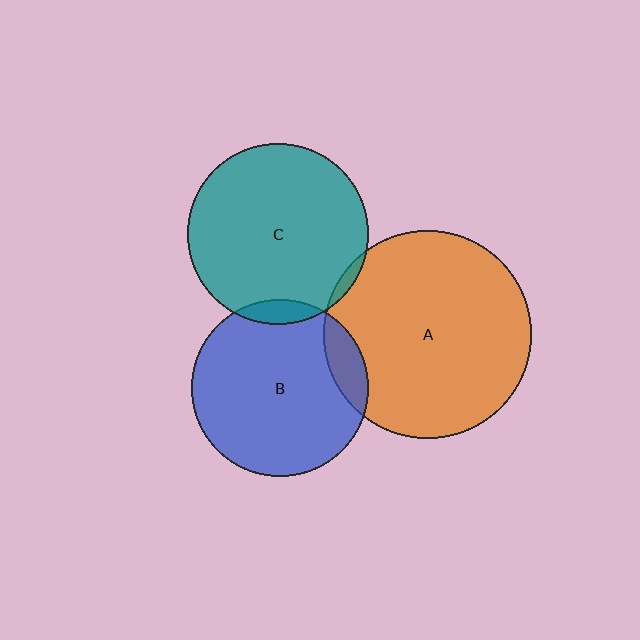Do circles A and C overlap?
Yes.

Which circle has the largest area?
Circle A (orange).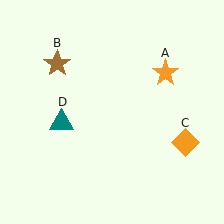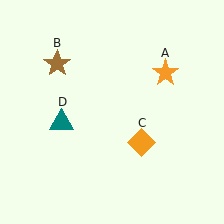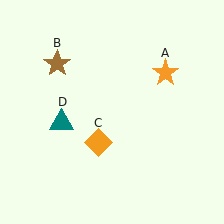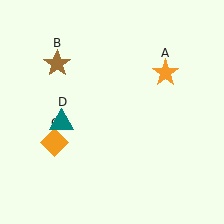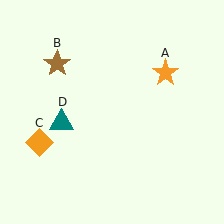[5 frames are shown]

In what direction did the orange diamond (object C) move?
The orange diamond (object C) moved left.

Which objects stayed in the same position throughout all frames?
Orange star (object A) and brown star (object B) and teal triangle (object D) remained stationary.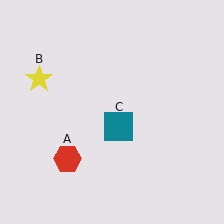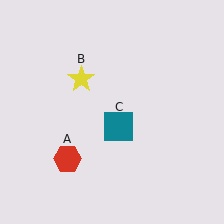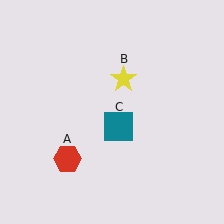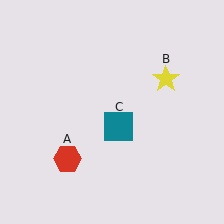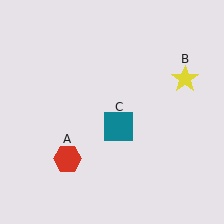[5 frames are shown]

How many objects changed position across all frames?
1 object changed position: yellow star (object B).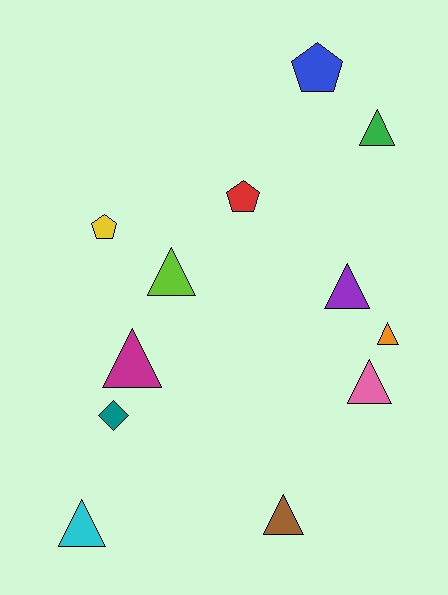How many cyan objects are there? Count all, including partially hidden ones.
There is 1 cyan object.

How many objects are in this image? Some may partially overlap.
There are 12 objects.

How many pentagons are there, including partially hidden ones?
There are 3 pentagons.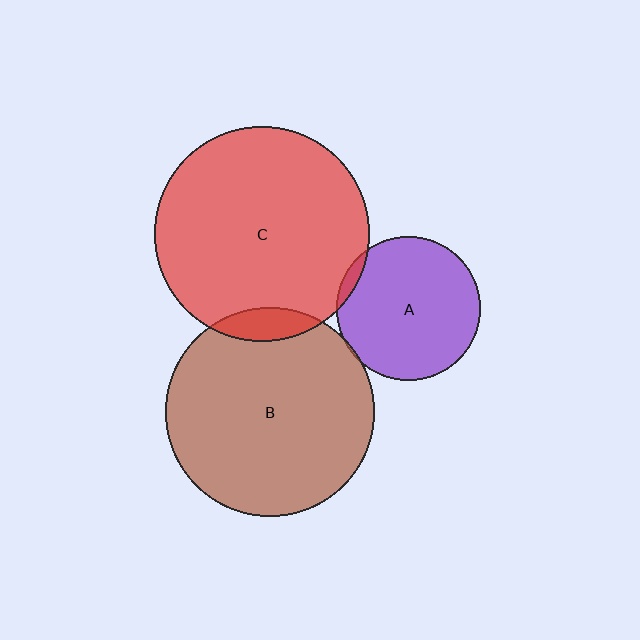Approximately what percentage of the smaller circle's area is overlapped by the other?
Approximately 5%.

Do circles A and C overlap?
Yes.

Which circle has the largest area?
Circle C (red).